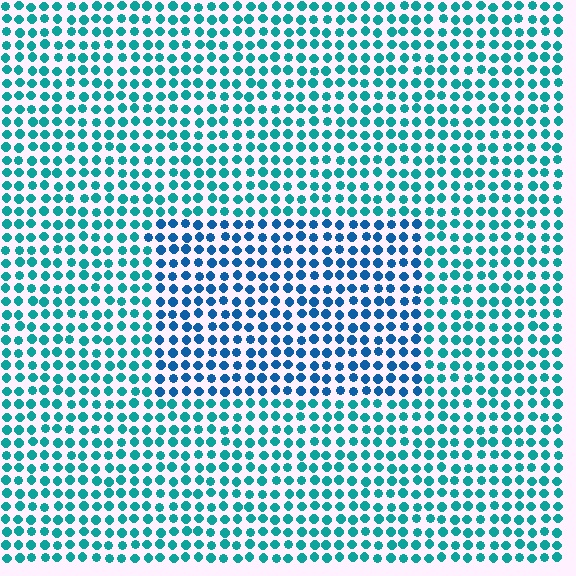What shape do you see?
I see a rectangle.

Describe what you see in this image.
The image is filled with small teal elements in a uniform arrangement. A rectangle-shaped region is visible where the elements are tinted to a slightly different hue, forming a subtle color boundary.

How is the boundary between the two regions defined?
The boundary is defined purely by a slight shift in hue (about 31 degrees). Spacing, size, and orientation are identical on both sides.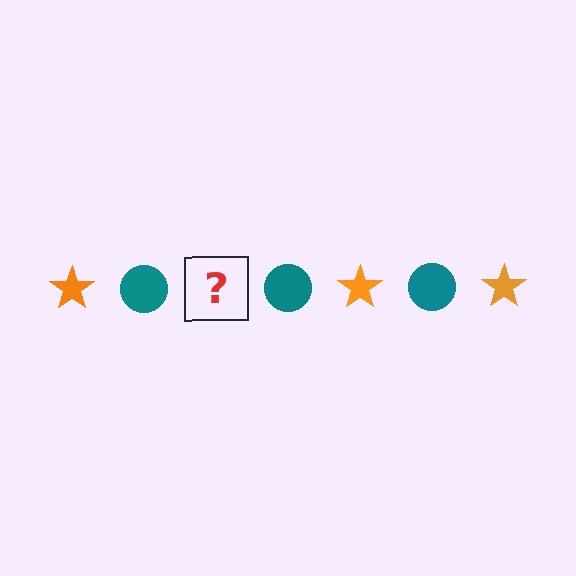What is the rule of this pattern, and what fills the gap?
The rule is that the pattern alternates between orange star and teal circle. The gap should be filled with an orange star.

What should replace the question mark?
The question mark should be replaced with an orange star.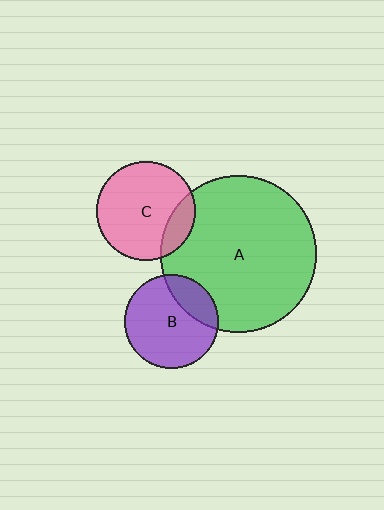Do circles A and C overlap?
Yes.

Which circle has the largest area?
Circle A (green).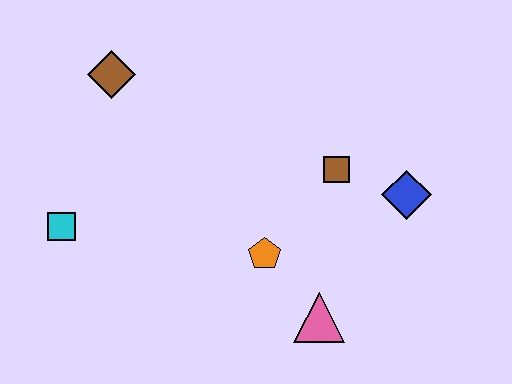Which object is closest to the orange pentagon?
The pink triangle is closest to the orange pentagon.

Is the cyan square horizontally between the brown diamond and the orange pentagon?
No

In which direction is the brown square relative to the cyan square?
The brown square is to the right of the cyan square.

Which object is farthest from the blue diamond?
The cyan square is farthest from the blue diamond.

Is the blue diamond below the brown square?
Yes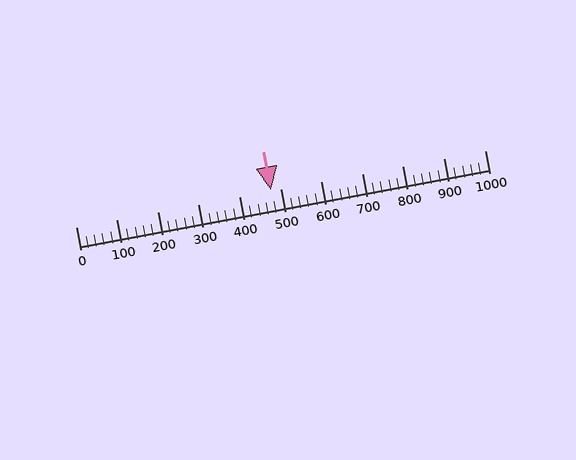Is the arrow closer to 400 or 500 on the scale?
The arrow is closer to 500.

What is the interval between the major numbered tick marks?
The major tick marks are spaced 100 units apart.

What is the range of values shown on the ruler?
The ruler shows values from 0 to 1000.